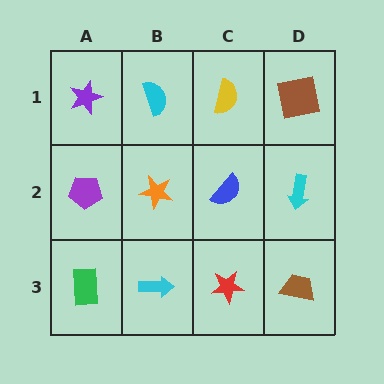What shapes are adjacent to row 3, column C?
A blue semicircle (row 2, column C), a cyan arrow (row 3, column B), a brown trapezoid (row 3, column D).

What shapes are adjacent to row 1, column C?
A blue semicircle (row 2, column C), a cyan semicircle (row 1, column B), a brown square (row 1, column D).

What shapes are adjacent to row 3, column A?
A purple pentagon (row 2, column A), a cyan arrow (row 3, column B).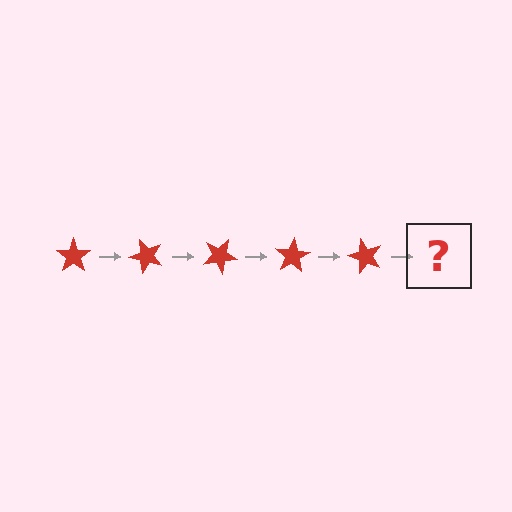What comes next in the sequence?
The next element should be a red star rotated 250 degrees.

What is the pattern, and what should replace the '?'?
The pattern is that the star rotates 50 degrees each step. The '?' should be a red star rotated 250 degrees.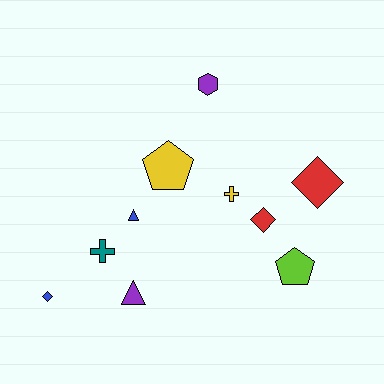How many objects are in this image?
There are 10 objects.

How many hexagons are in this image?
There is 1 hexagon.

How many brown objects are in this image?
There are no brown objects.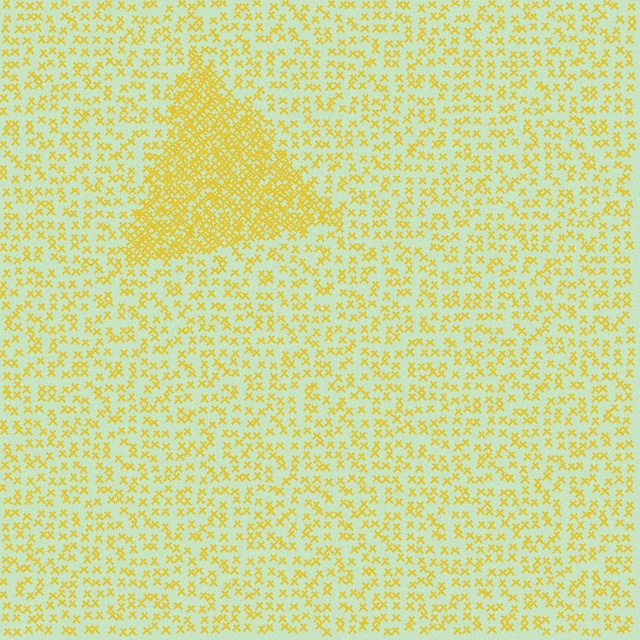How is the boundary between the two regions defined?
The boundary is defined by a change in element density (approximately 2.7x ratio). All elements are the same color, size, and shape.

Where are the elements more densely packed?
The elements are more densely packed inside the triangle boundary.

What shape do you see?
I see a triangle.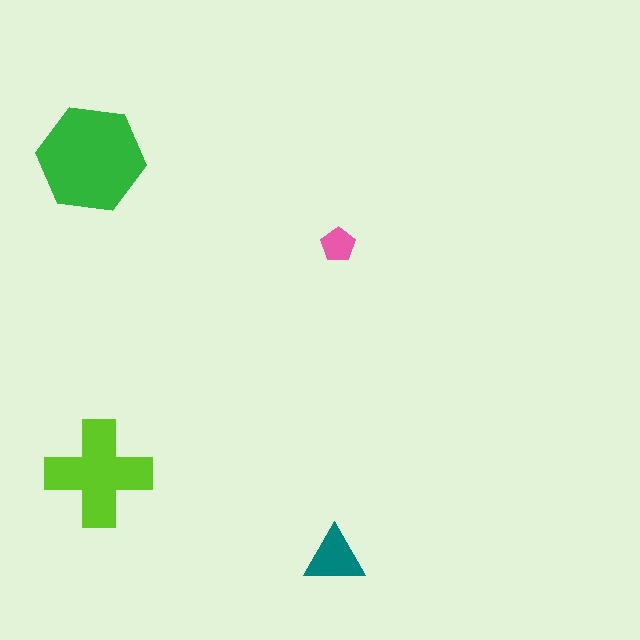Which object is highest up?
The green hexagon is topmost.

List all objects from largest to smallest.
The green hexagon, the lime cross, the teal triangle, the pink pentagon.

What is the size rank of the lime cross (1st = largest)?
2nd.